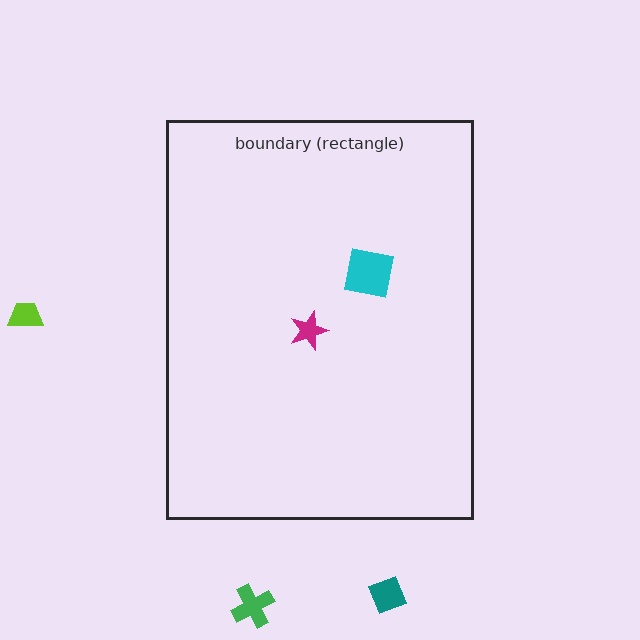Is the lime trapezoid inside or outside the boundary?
Outside.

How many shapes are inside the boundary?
2 inside, 3 outside.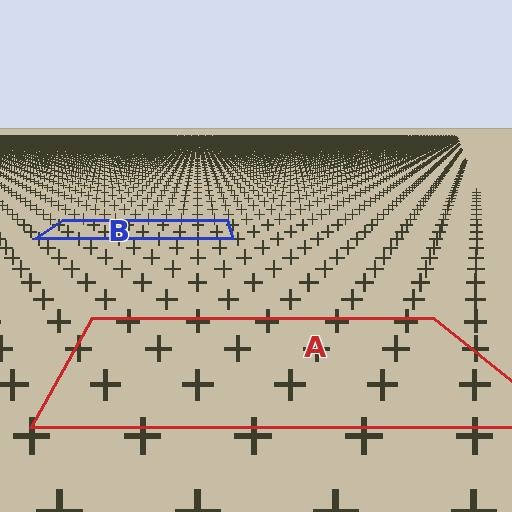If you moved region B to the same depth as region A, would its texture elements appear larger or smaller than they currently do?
They would appear larger. At a closer depth, the same texture elements are projected at a bigger on-screen size.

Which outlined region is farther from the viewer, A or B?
Region B is farther from the viewer — the texture elements inside it appear smaller and more densely packed.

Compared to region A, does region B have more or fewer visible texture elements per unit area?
Region B has more texture elements per unit area — they are packed more densely because it is farther away.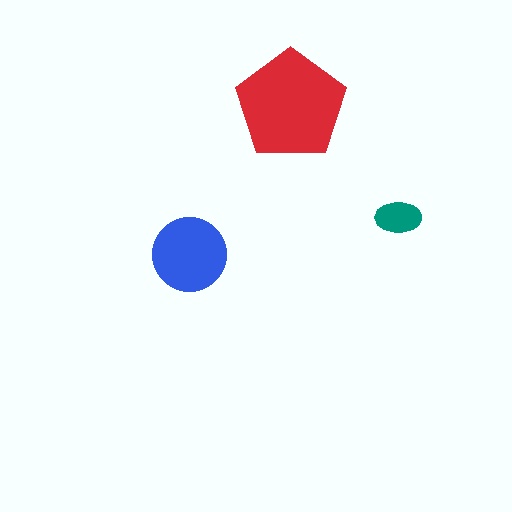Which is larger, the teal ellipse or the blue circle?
The blue circle.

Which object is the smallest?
The teal ellipse.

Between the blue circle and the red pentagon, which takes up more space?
The red pentagon.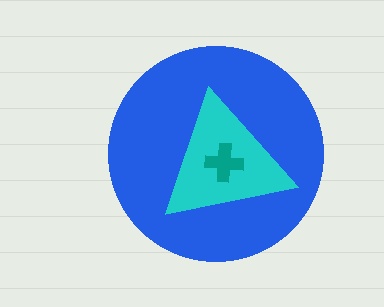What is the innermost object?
The teal cross.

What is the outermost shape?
The blue circle.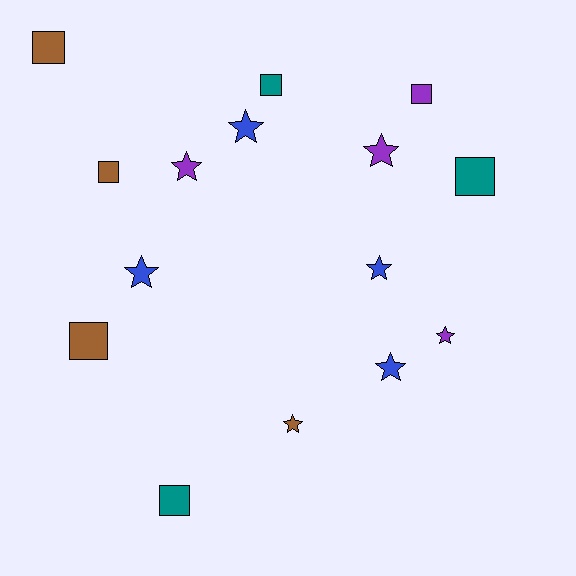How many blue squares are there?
There are no blue squares.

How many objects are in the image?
There are 15 objects.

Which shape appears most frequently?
Star, with 8 objects.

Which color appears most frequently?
Brown, with 4 objects.